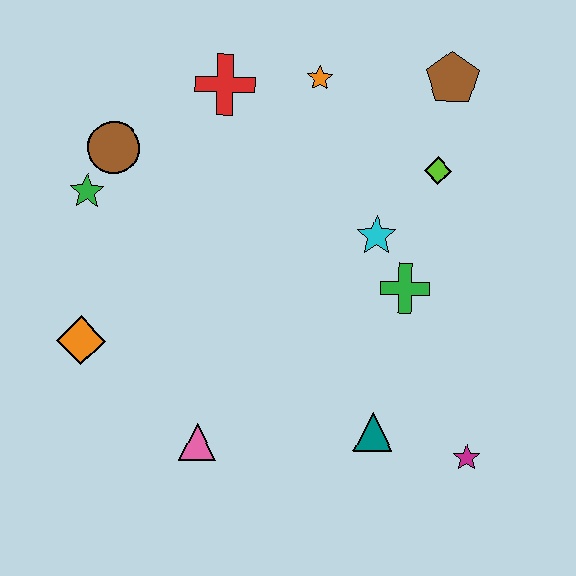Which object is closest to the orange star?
The red cross is closest to the orange star.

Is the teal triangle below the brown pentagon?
Yes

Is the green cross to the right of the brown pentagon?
No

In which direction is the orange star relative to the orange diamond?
The orange star is above the orange diamond.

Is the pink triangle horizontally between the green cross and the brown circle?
Yes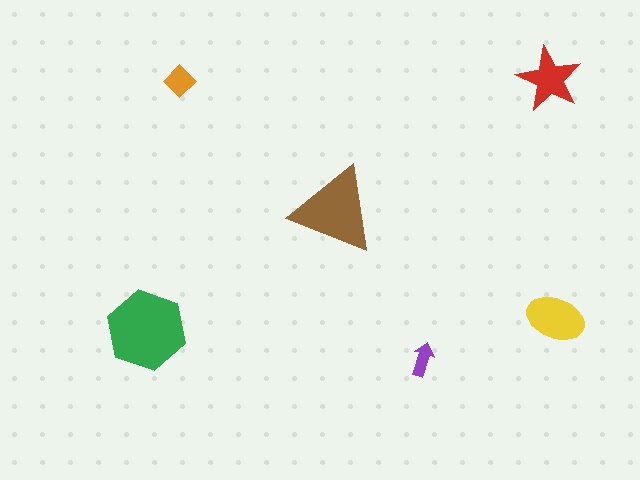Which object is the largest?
The green hexagon.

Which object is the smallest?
The purple arrow.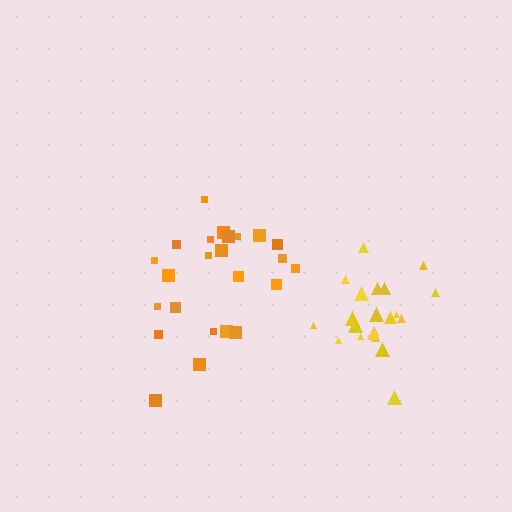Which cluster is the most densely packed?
Yellow.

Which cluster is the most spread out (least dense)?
Orange.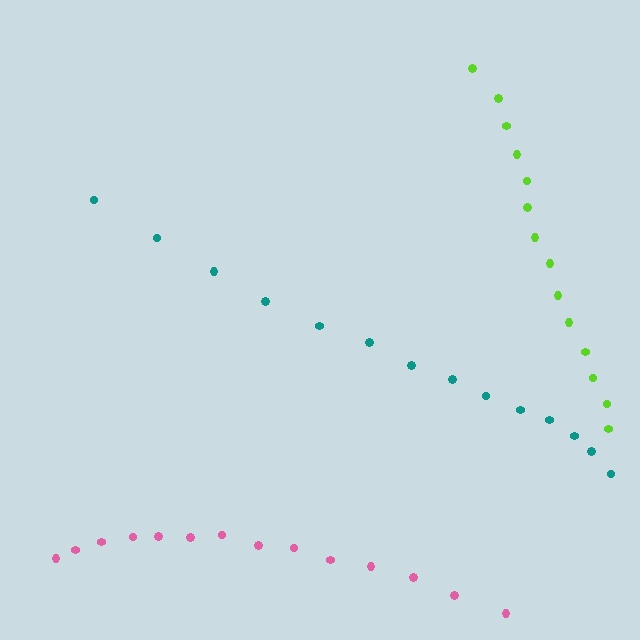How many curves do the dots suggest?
There are 3 distinct paths.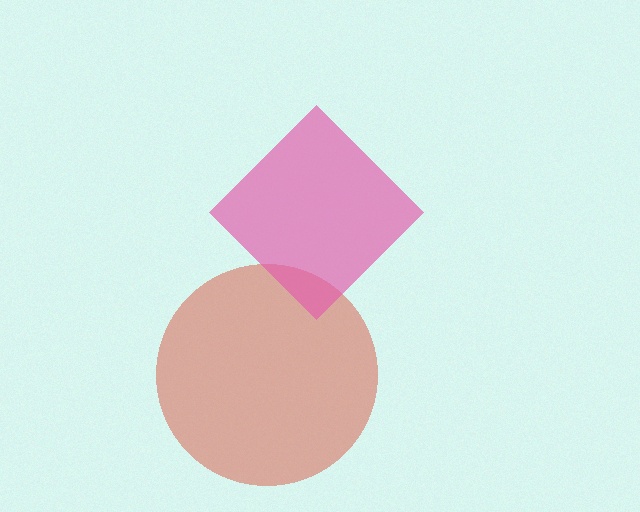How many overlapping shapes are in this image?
There are 2 overlapping shapes in the image.